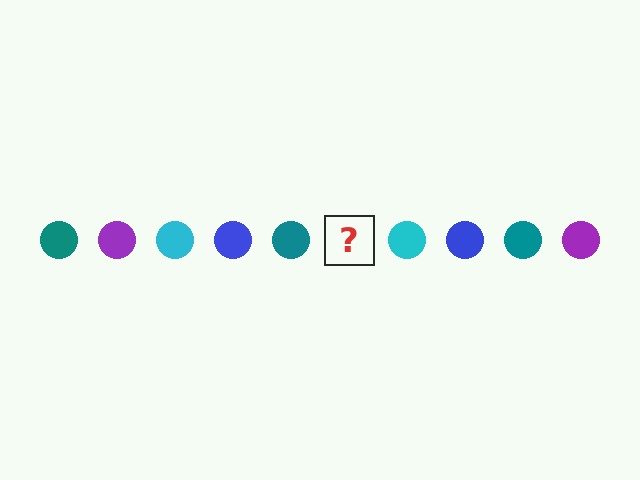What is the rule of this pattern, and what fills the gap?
The rule is that the pattern cycles through teal, purple, cyan, blue circles. The gap should be filled with a purple circle.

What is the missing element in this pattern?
The missing element is a purple circle.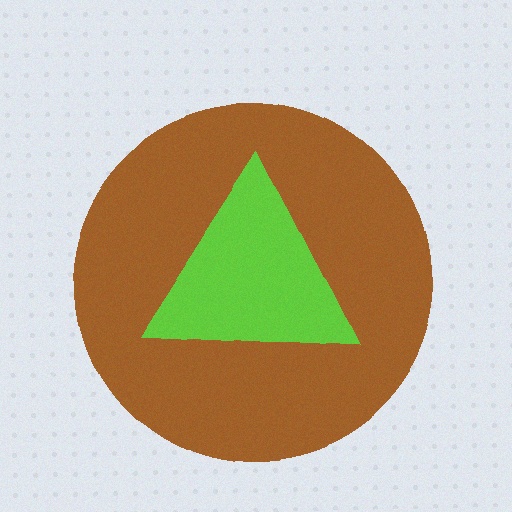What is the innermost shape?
The lime triangle.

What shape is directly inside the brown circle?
The lime triangle.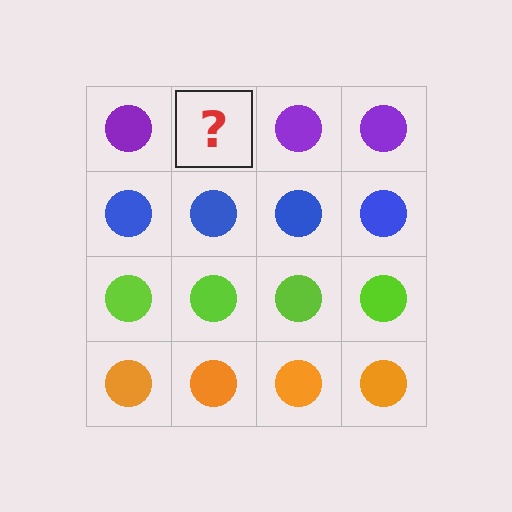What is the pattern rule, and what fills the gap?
The rule is that each row has a consistent color. The gap should be filled with a purple circle.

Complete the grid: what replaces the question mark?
The question mark should be replaced with a purple circle.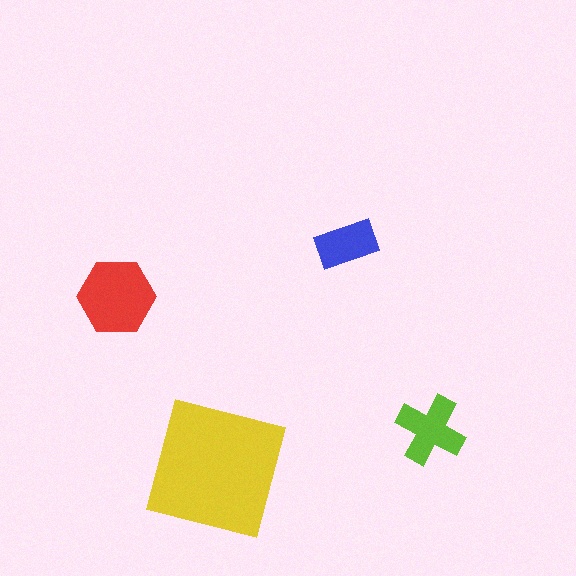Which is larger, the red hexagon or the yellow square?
The yellow square.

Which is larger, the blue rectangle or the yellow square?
The yellow square.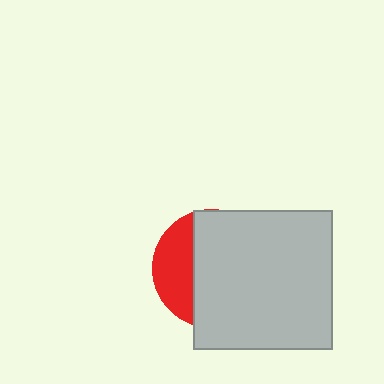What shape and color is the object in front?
The object in front is a light gray square.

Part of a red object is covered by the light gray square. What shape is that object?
It is a circle.